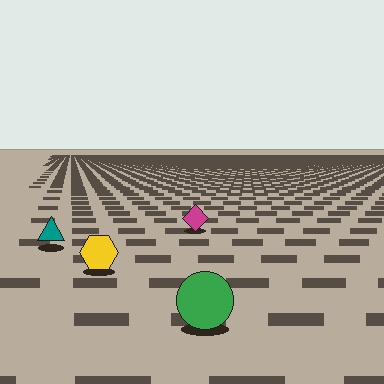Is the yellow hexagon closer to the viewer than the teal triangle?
Yes. The yellow hexagon is closer — you can tell from the texture gradient: the ground texture is coarser near it.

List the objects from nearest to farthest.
From nearest to farthest: the green circle, the yellow hexagon, the teal triangle, the magenta diamond.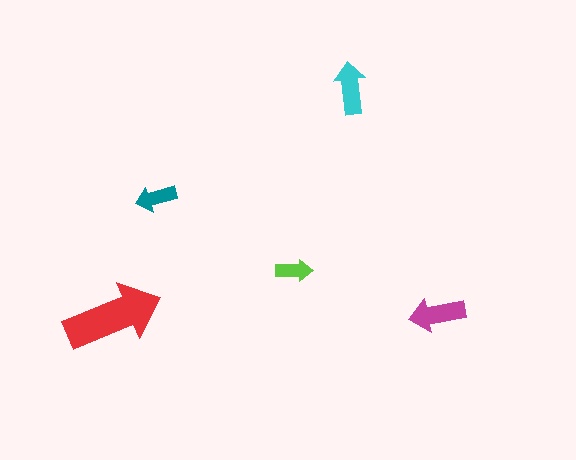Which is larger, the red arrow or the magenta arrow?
The red one.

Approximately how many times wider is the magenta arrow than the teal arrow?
About 1.5 times wider.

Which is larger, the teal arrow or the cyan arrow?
The cyan one.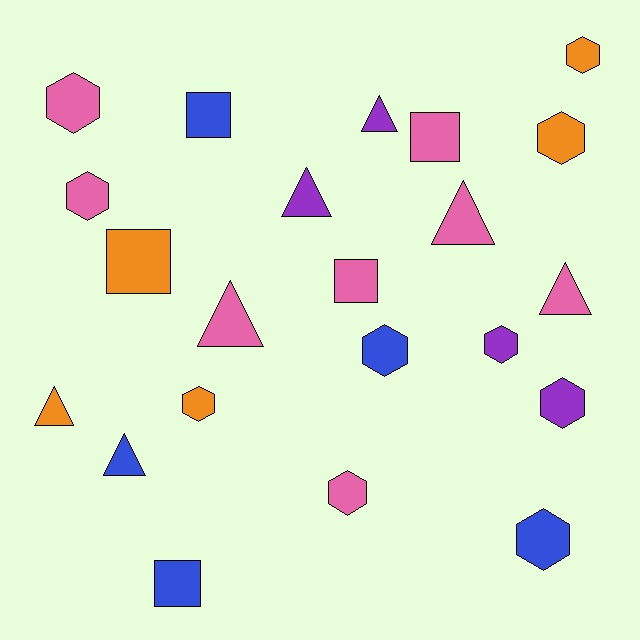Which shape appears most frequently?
Hexagon, with 10 objects.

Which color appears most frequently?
Pink, with 8 objects.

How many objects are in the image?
There are 22 objects.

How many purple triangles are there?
There are 2 purple triangles.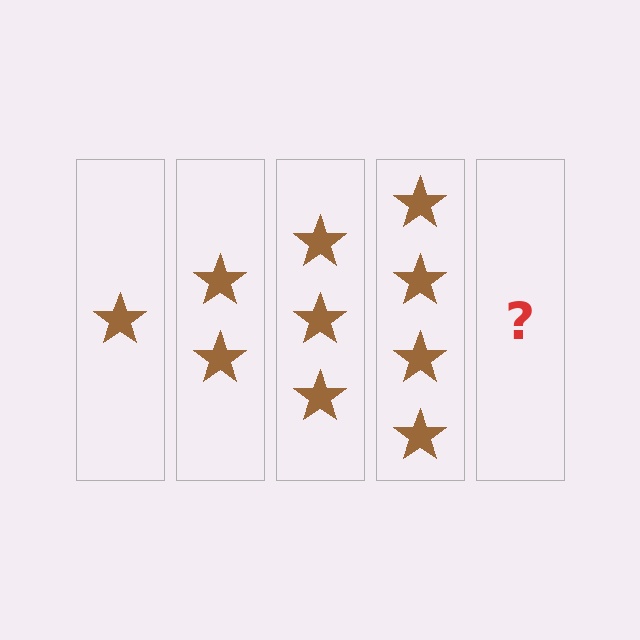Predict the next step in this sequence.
The next step is 5 stars.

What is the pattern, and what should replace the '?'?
The pattern is that each step adds one more star. The '?' should be 5 stars.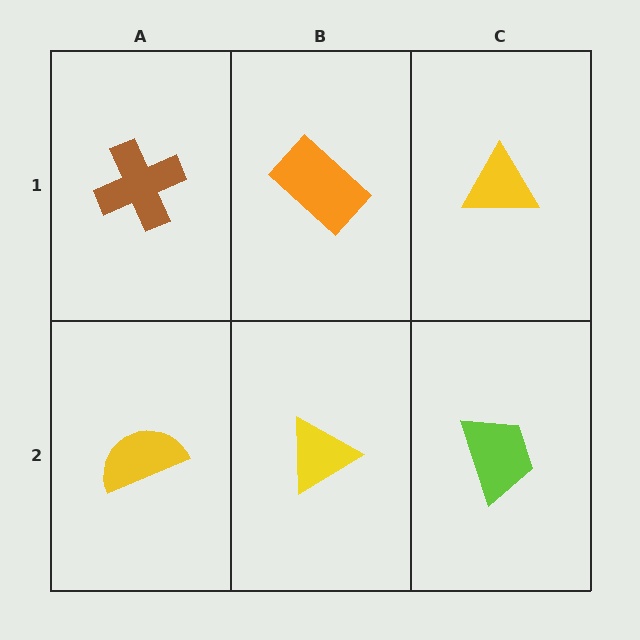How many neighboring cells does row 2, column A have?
2.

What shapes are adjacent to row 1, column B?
A yellow triangle (row 2, column B), a brown cross (row 1, column A), a yellow triangle (row 1, column C).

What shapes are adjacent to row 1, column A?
A yellow semicircle (row 2, column A), an orange rectangle (row 1, column B).